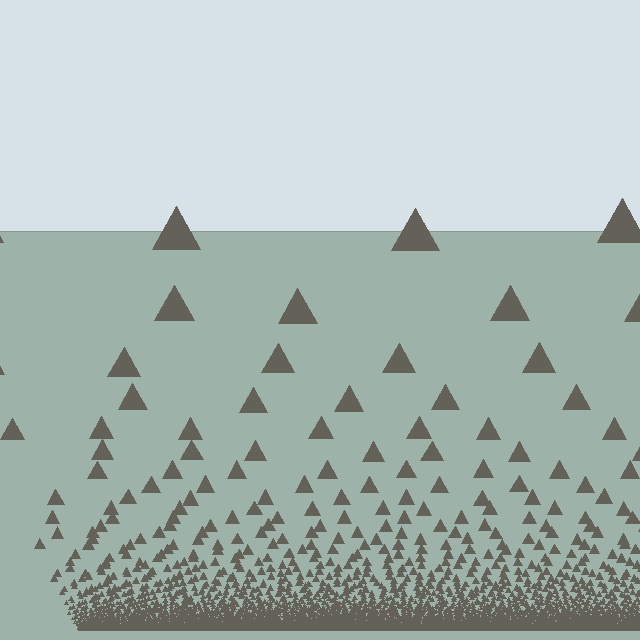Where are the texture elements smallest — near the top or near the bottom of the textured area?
Near the bottom.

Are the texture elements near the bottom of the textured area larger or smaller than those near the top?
Smaller. The gradient is inverted — elements near the bottom are smaller and denser.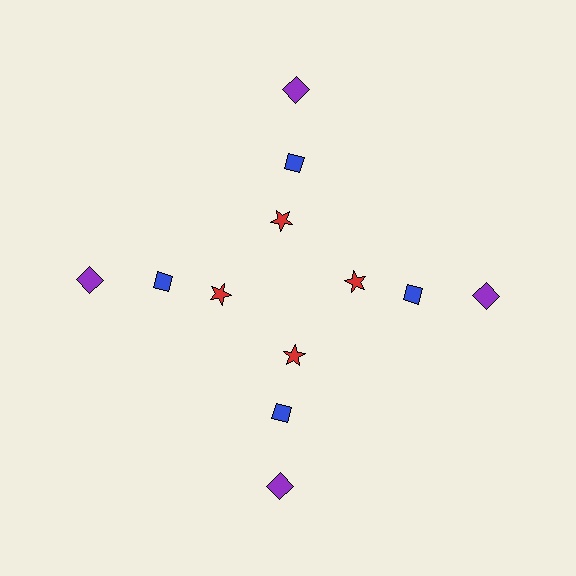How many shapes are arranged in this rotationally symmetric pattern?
There are 12 shapes, arranged in 4 groups of 3.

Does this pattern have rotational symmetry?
Yes, this pattern has 4-fold rotational symmetry. It looks the same after rotating 90 degrees around the center.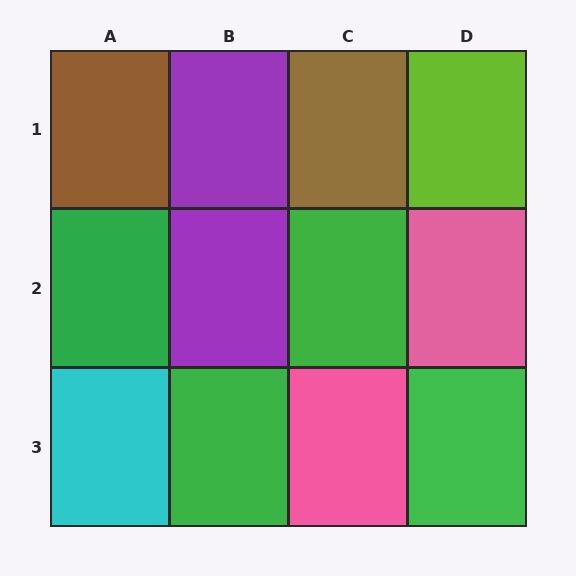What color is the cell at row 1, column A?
Brown.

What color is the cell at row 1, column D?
Lime.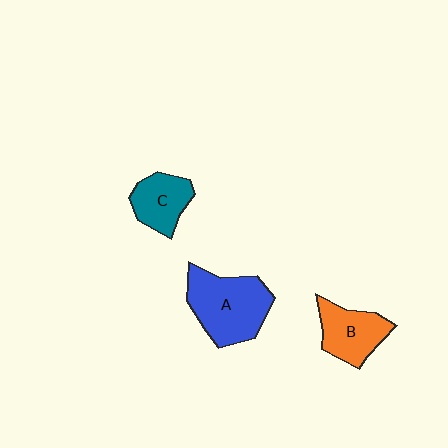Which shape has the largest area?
Shape A (blue).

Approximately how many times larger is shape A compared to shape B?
Approximately 1.5 times.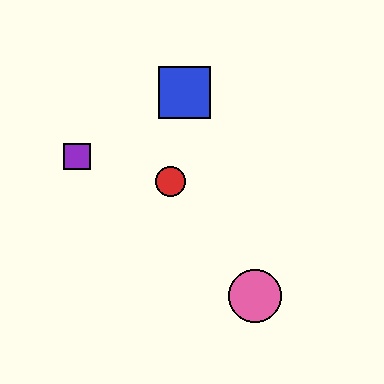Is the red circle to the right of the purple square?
Yes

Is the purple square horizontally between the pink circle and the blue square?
No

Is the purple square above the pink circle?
Yes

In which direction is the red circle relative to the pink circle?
The red circle is above the pink circle.